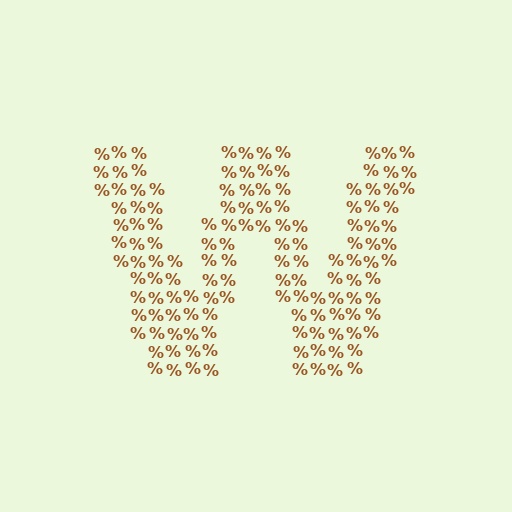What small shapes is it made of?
It is made of small percent signs.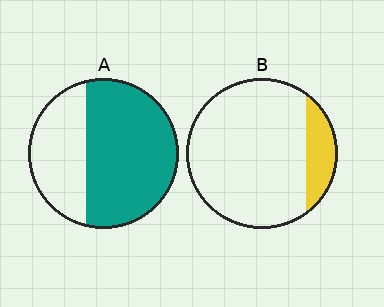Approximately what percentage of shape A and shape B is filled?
A is approximately 65% and B is approximately 15%.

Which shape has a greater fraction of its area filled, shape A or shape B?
Shape A.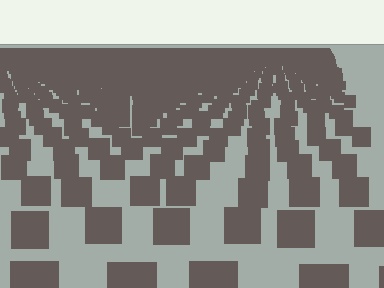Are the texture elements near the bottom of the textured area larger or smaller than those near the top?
Larger. Near the bottom, elements are closer to the viewer and appear at a bigger on-screen size.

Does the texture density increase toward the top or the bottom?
Density increases toward the top.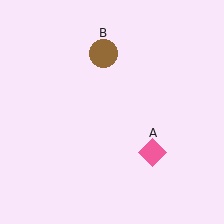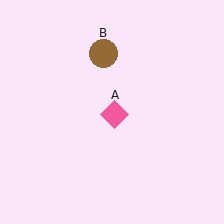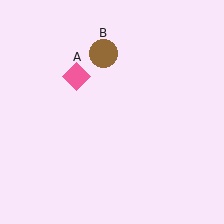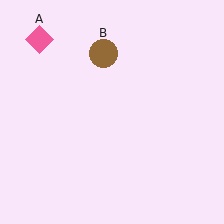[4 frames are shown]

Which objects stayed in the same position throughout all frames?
Brown circle (object B) remained stationary.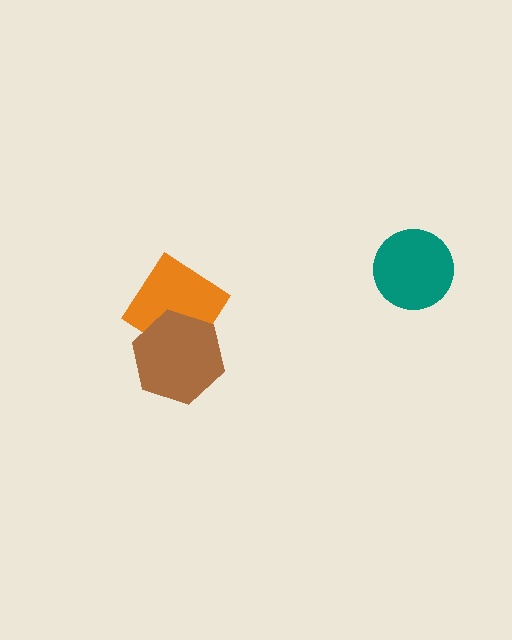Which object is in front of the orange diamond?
The brown hexagon is in front of the orange diamond.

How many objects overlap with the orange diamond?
1 object overlaps with the orange diamond.